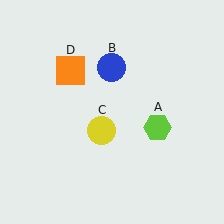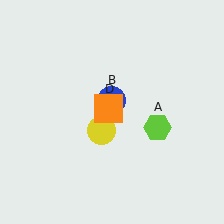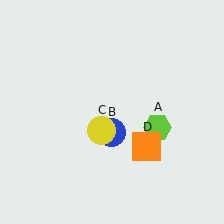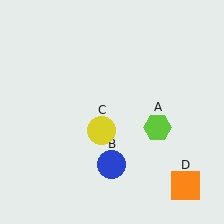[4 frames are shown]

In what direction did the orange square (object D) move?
The orange square (object D) moved down and to the right.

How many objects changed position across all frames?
2 objects changed position: blue circle (object B), orange square (object D).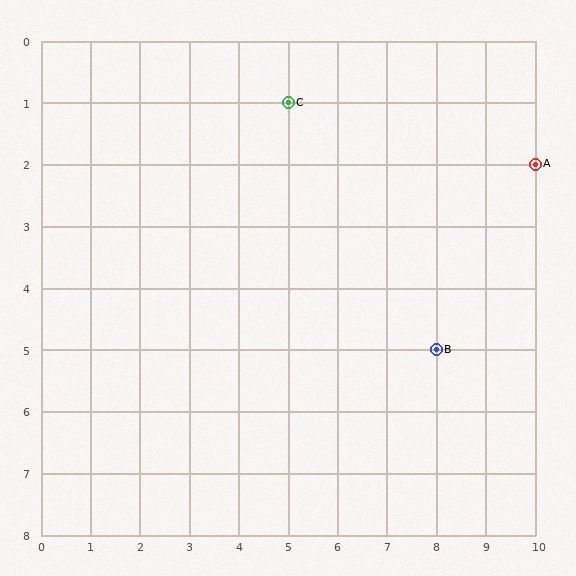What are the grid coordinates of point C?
Point C is at grid coordinates (5, 1).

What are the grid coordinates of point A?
Point A is at grid coordinates (10, 2).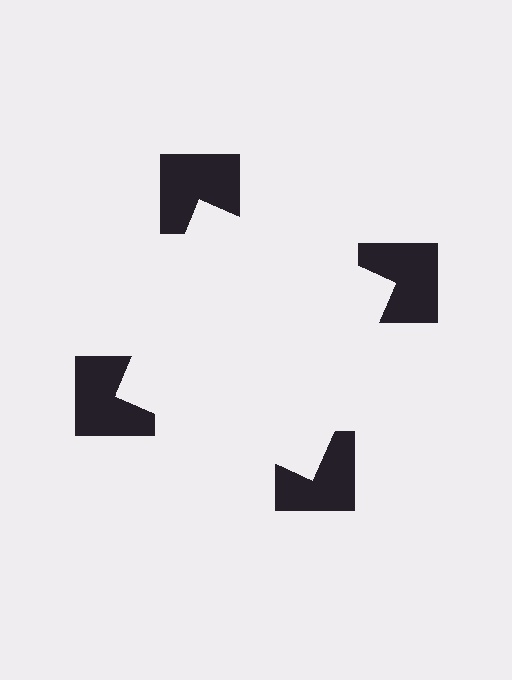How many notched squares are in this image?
There are 4 — one at each vertex of the illusory square.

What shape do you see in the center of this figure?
An illusory square — its edges are inferred from the aligned wedge cuts in the notched squares, not physically drawn.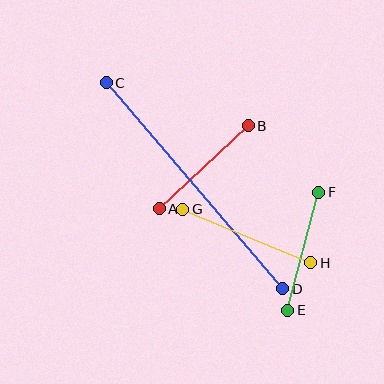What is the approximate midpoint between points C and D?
The midpoint is at approximately (195, 186) pixels.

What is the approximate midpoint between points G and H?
The midpoint is at approximately (247, 236) pixels.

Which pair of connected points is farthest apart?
Points C and D are farthest apart.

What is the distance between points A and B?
The distance is approximately 122 pixels.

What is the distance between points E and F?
The distance is approximately 122 pixels.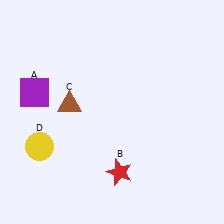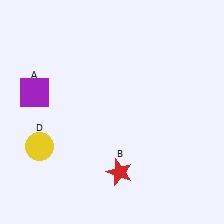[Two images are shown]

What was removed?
The brown triangle (C) was removed in Image 2.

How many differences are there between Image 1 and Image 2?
There is 1 difference between the two images.